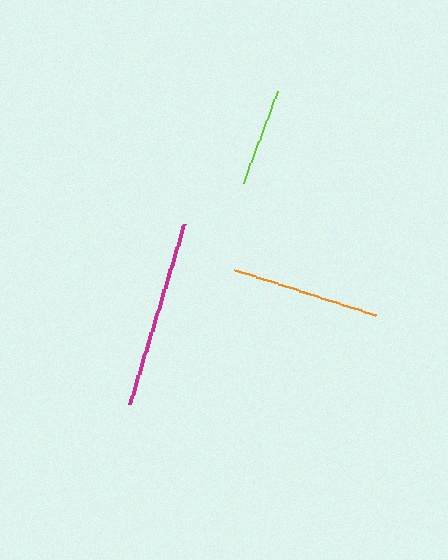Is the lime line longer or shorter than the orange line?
The orange line is longer than the lime line.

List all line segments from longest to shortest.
From longest to shortest: magenta, orange, lime.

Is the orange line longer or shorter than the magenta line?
The magenta line is longer than the orange line.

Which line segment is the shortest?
The lime line is the shortest at approximately 98 pixels.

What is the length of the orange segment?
The orange segment is approximately 148 pixels long.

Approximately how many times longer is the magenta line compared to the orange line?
The magenta line is approximately 1.3 times the length of the orange line.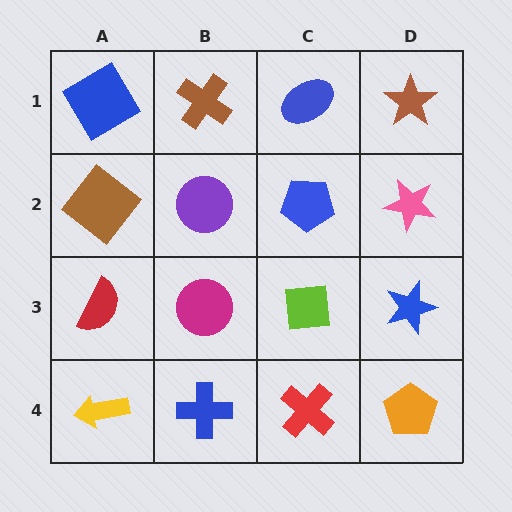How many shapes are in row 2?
4 shapes.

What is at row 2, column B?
A purple circle.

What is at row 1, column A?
A blue diamond.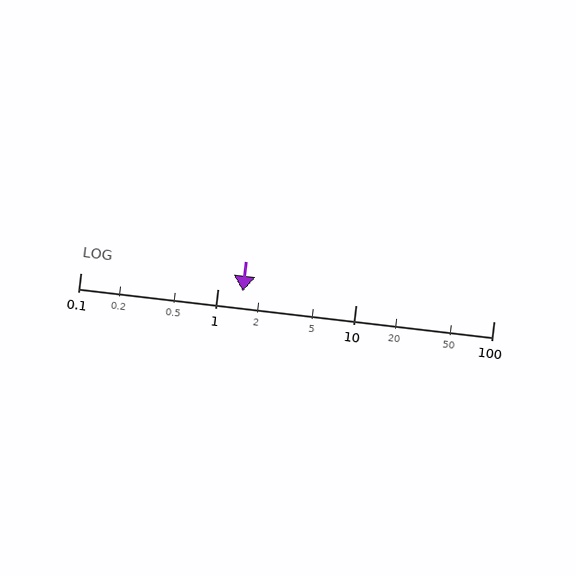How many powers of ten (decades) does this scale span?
The scale spans 3 decades, from 0.1 to 100.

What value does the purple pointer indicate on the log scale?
The pointer indicates approximately 1.5.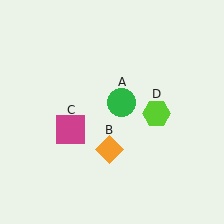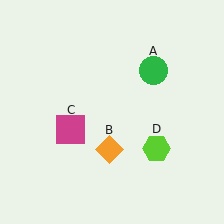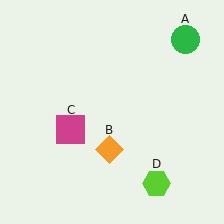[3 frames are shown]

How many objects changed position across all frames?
2 objects changed position: green circle (object A), lime hexagon (object D).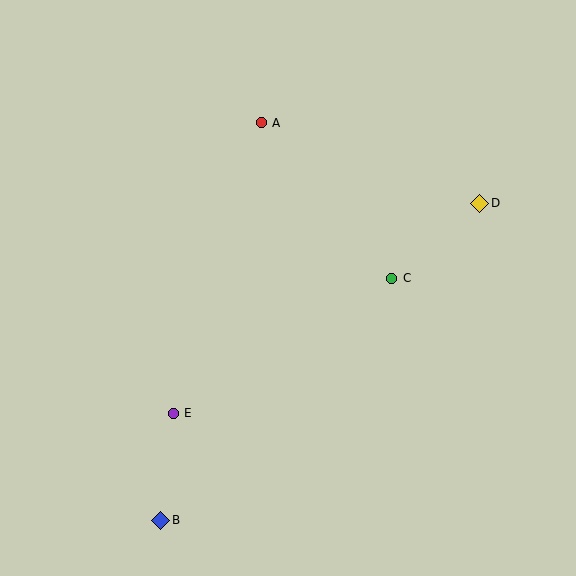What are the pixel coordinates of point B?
Point B is at (161, 520).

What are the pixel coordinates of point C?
Point C is at (392, 278).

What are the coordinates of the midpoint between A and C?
The midpoint between A and C is at (327, 200).